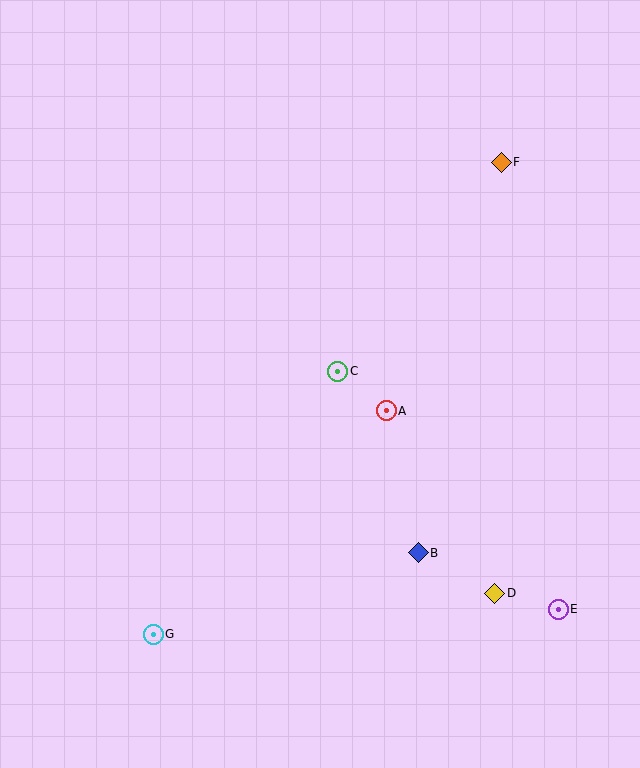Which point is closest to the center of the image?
Point C at (338, 371) is closest to the center.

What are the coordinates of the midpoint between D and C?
The midpoint between D and C is at (416, 482).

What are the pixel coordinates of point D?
Point D is at (495, 593).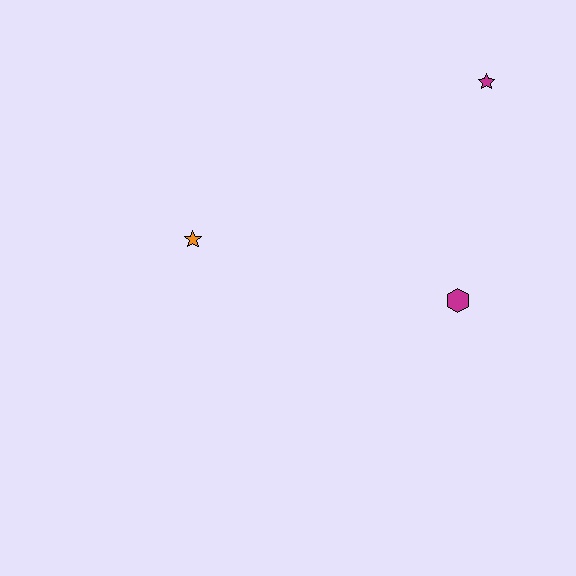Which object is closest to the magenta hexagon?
The magenta star is closest to the magenta hexagon.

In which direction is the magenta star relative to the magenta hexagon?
The magenta star is above the magenta hexagon.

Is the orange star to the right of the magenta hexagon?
No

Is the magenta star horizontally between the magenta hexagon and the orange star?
No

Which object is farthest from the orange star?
The magenta star is farthest from the orange star.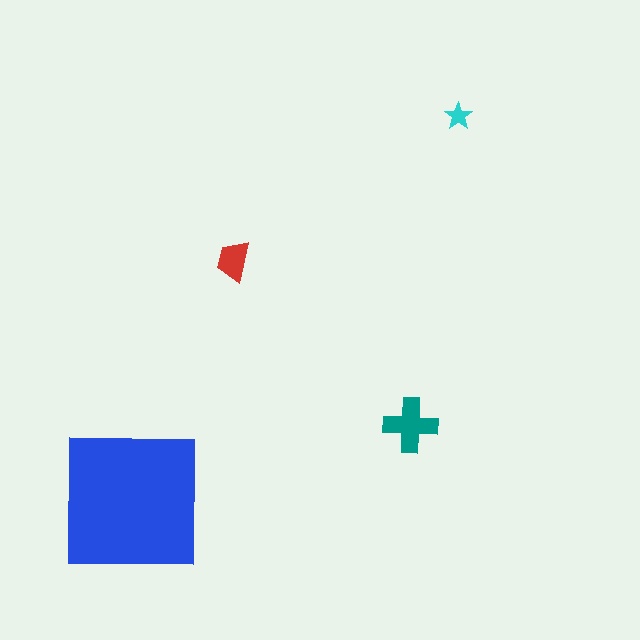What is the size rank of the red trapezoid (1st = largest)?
3rd.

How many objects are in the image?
There are 4 objects in the image.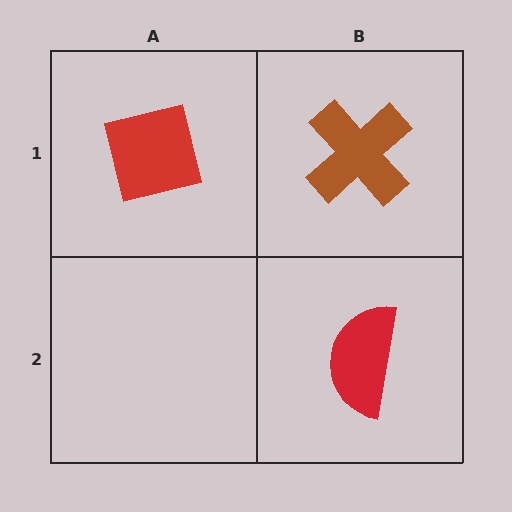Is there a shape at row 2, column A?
No, that cell is empty.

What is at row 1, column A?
A red square.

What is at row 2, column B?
A red semicircle.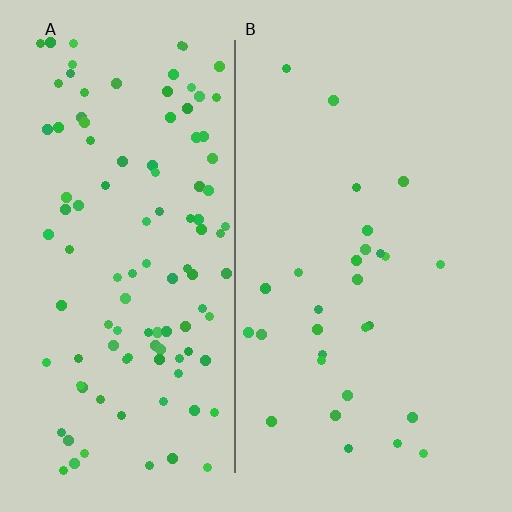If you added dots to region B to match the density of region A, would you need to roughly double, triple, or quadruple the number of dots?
Approximately quadruple.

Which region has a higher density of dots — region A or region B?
A (the left).